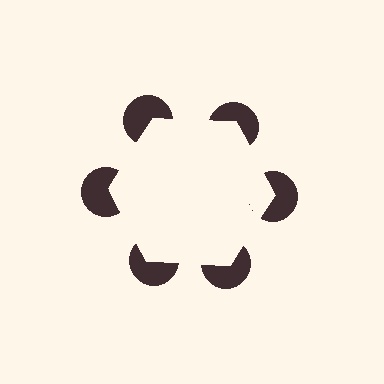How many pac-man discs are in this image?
There are 6 — one at each vertex of the illusory hexagon.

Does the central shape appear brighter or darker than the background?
It typically appears slightly brighter than the background, even though no actual brightness change is drawn.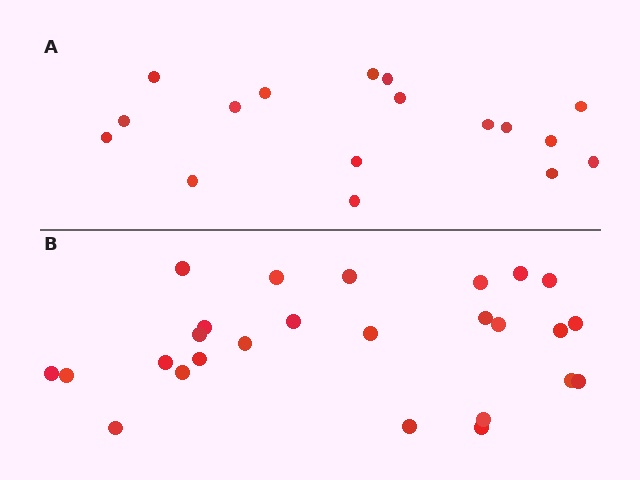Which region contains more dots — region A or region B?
Region B (the bottom region) has more dots.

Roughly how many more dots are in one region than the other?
Region B has roughly 8 or so more dots than region A.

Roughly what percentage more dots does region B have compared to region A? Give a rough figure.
About 55% more.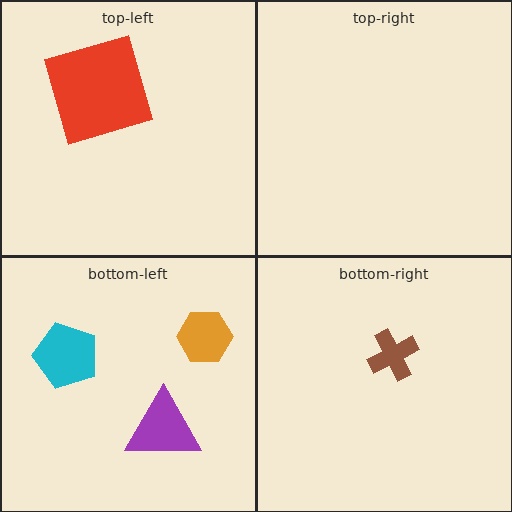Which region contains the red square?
The top-left region.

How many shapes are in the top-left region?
1.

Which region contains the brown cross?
The bottom-right region.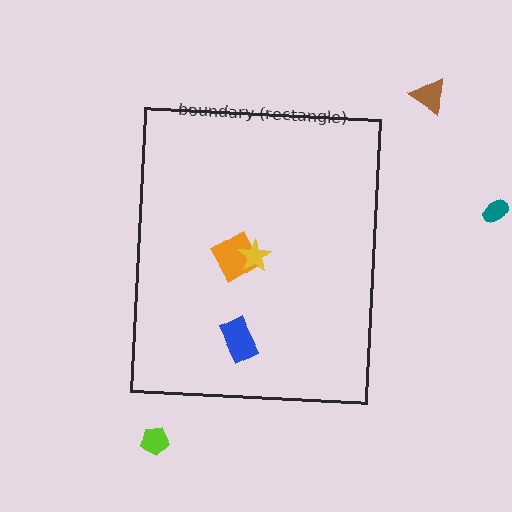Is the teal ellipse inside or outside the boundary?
Outside.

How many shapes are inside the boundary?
3 inside, 3 outside.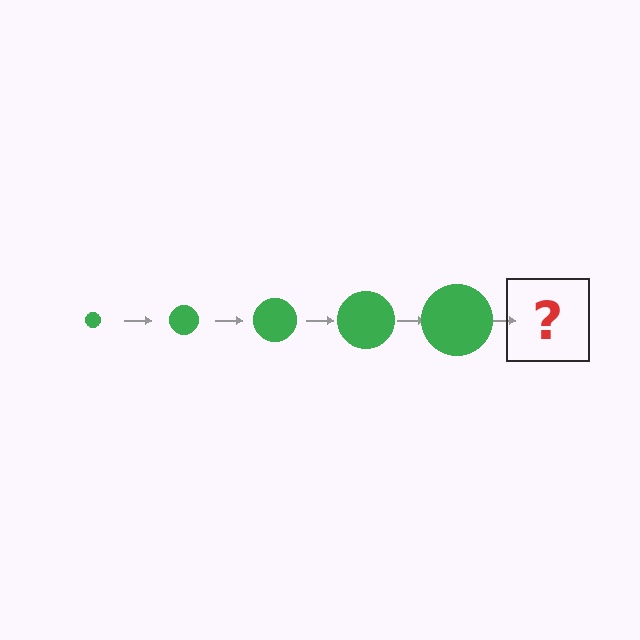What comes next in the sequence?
The next element should be a green circle, larger than the previous one.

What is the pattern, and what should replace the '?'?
The pattern is that the circle gets progressively larger each step. The '?' should be a green circle, larger than the previous one.